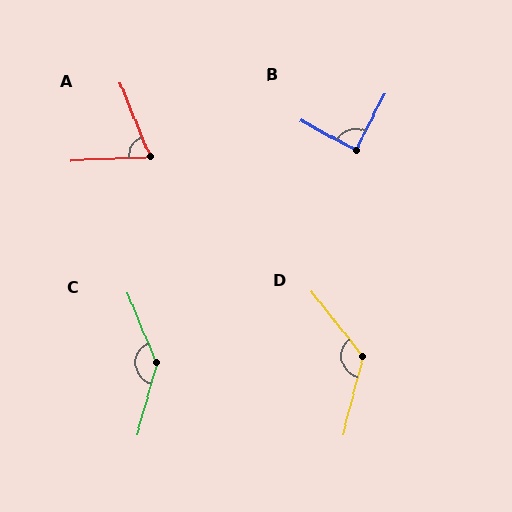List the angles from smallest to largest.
A (71°), B (88°), D (127°), C (142°).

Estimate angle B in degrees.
Approximately 88 degrees.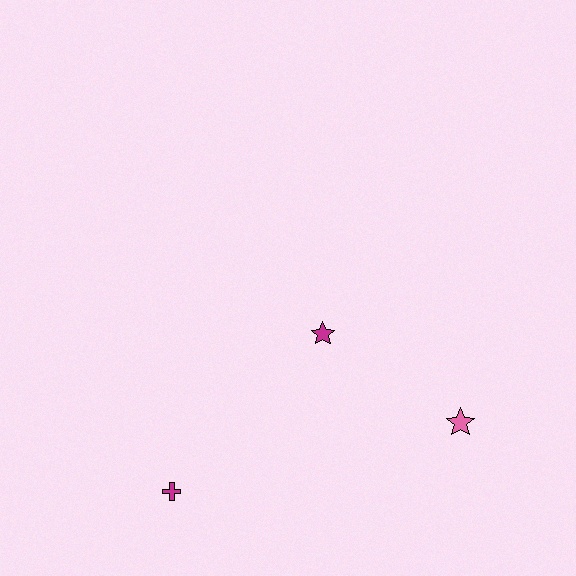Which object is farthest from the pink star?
The magenta cross is farthest from the pink star.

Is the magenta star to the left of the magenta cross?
No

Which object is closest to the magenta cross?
The magenta star is closest to the magenta cross.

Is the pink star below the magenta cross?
No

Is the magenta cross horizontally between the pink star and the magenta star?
No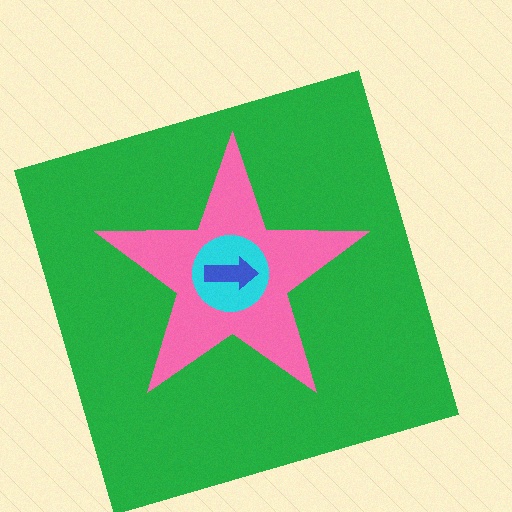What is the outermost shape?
The green square.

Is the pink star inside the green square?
Yes.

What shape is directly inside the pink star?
The cyan circle.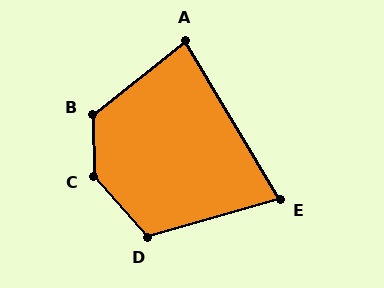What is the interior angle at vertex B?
Approximately 128 degrees (obtuse).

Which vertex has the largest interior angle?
C, at approximately 139 degrees.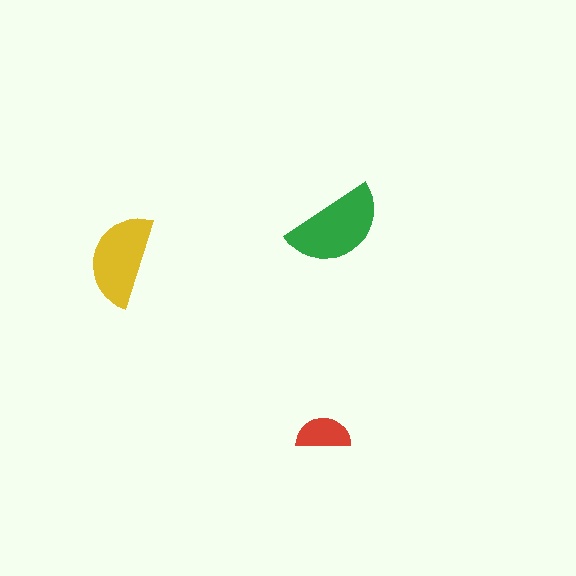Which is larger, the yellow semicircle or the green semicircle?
The green one.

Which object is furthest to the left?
The yellow semicircle is leftmost.